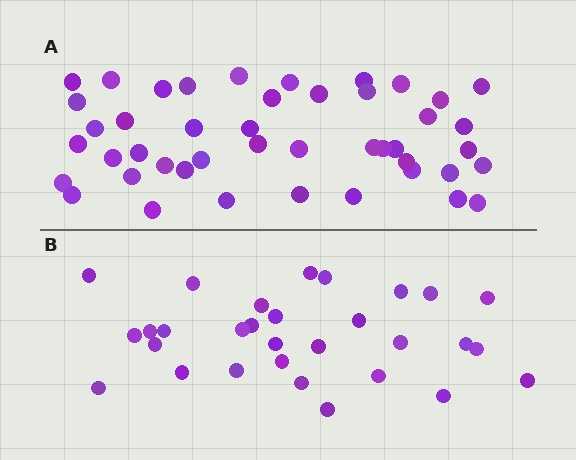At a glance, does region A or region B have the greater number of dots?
Region A (the top region) has more dots.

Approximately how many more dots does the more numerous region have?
Region A has approximately 15 more dots than region B.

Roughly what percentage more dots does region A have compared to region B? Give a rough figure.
About 50% more.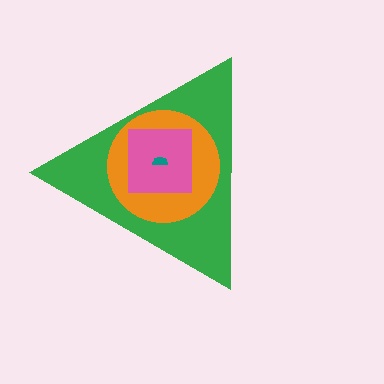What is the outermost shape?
The green triangle.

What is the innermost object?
The teal semicircle.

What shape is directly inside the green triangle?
The orange circle.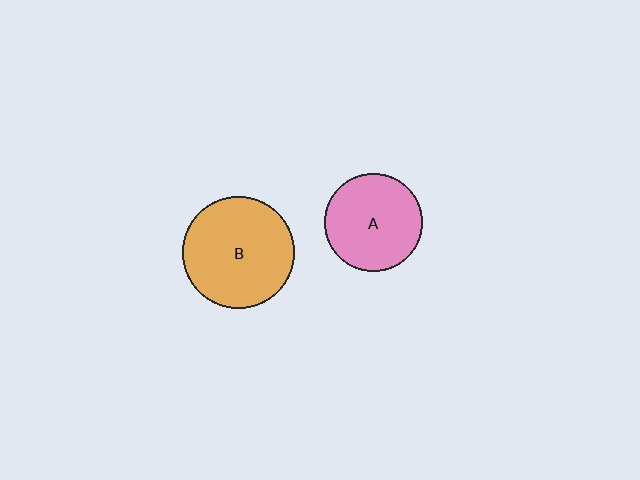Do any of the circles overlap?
No, none of the circles overlap.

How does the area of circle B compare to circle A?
Approximately 1.3 times.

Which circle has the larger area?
Circle B (orange).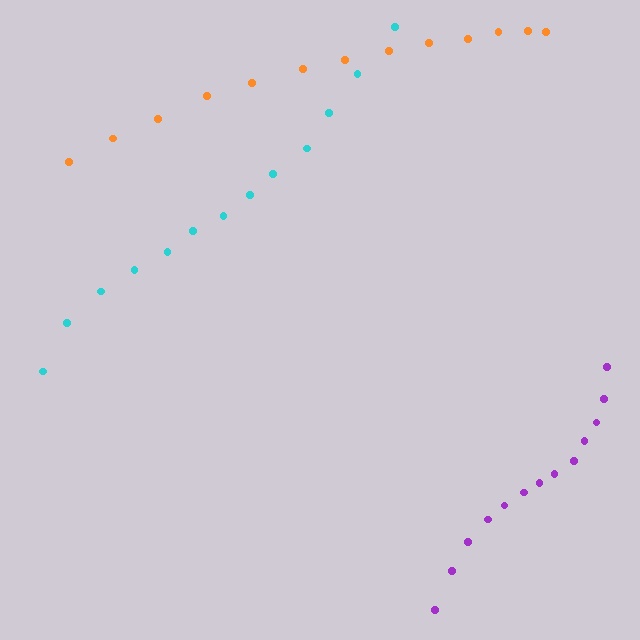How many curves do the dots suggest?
There are 3 distinct paths.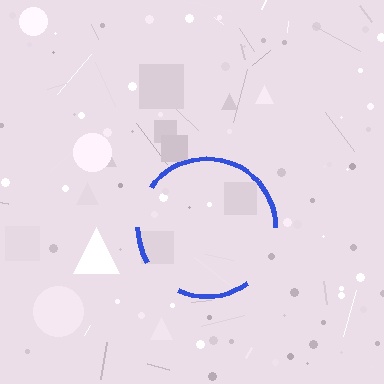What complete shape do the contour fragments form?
The contour fragments form a circle.